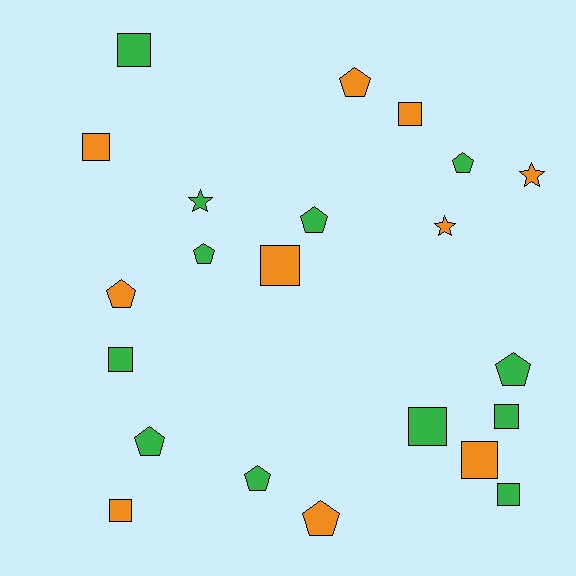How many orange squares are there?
There are 5 orange squares.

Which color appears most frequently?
Green, with 12 objects.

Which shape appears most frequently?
Square, with 10 objects.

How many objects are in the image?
There are 22 objects.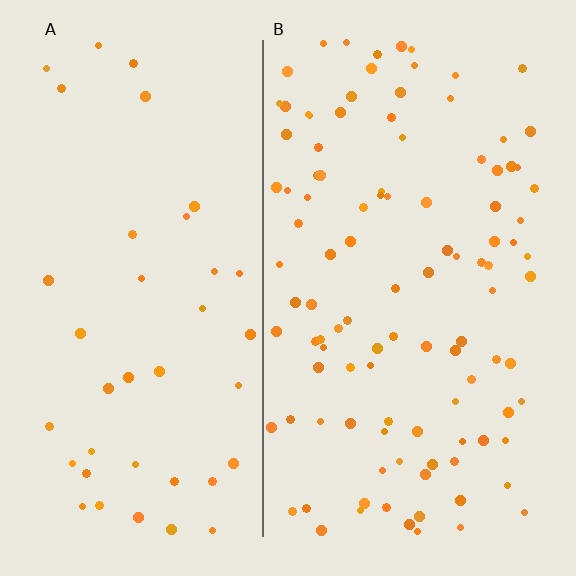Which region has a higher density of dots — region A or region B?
B (the right).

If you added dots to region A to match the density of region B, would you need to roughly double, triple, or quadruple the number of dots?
Approximately triple.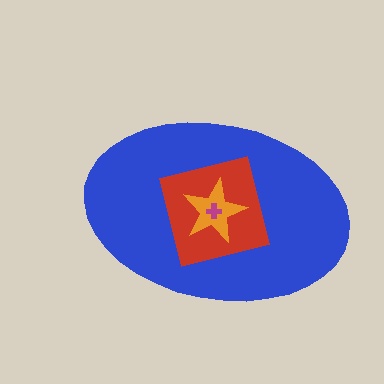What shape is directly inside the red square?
The orange star.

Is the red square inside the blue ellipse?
Yes.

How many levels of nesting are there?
4.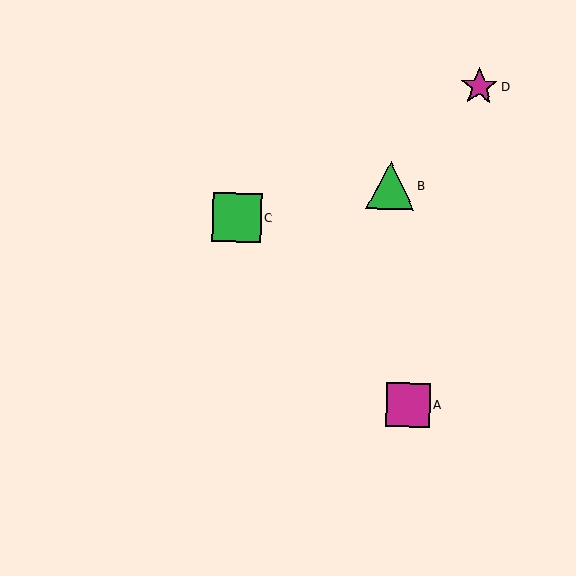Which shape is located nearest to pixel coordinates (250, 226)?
The green square (labeled C) at (237, 217) is nearest to that location.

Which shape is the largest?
The green square (labeled C) is the largest.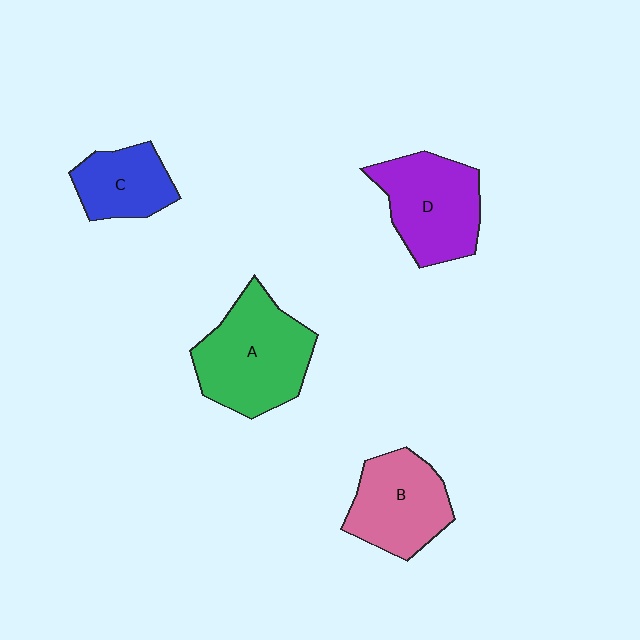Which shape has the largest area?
Shape A (green).